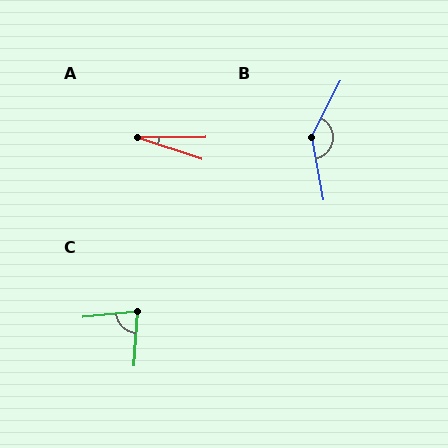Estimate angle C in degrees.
Approximately 81 degrees.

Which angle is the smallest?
A, at approximately 19 degrees.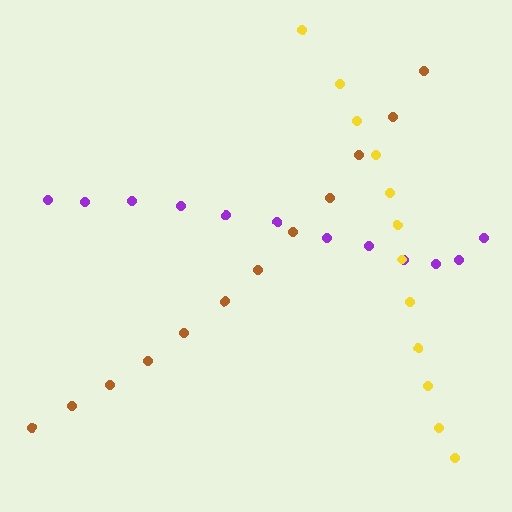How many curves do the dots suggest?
There are 3 distinct paths.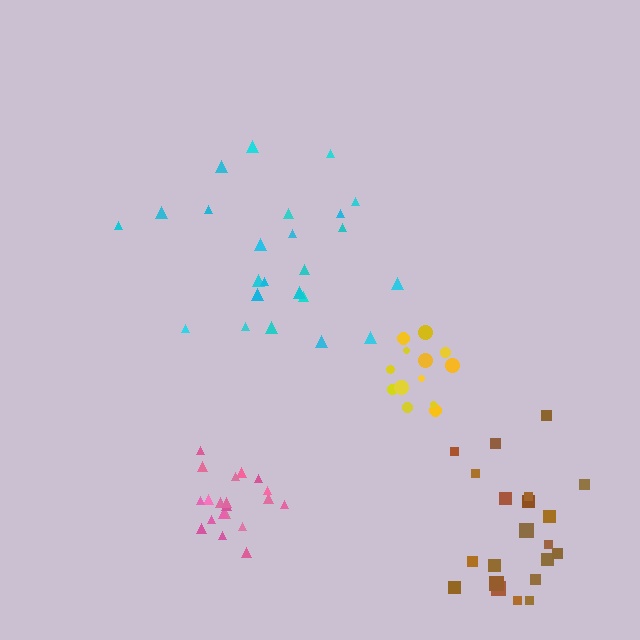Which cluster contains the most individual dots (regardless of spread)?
Cyan (24).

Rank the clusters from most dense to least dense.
pink, yellow, brown, cyan.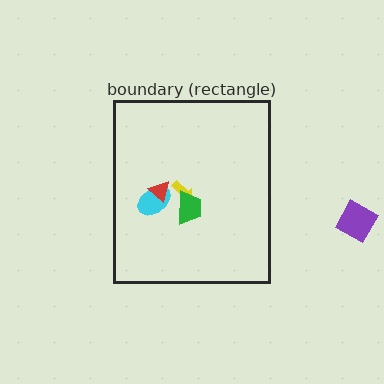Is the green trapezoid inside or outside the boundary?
Inside.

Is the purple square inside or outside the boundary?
Outside.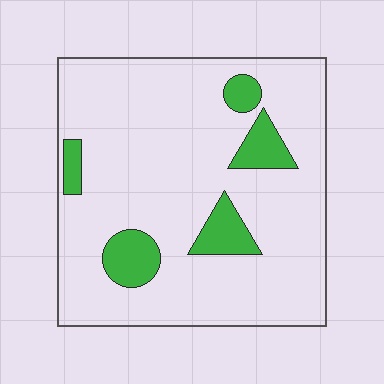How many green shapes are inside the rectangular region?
5.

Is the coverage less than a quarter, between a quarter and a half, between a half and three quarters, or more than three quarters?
Less than a quarter.